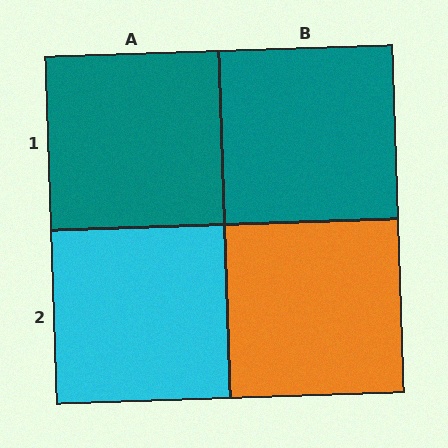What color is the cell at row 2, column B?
Orange.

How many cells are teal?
2 cells are teal.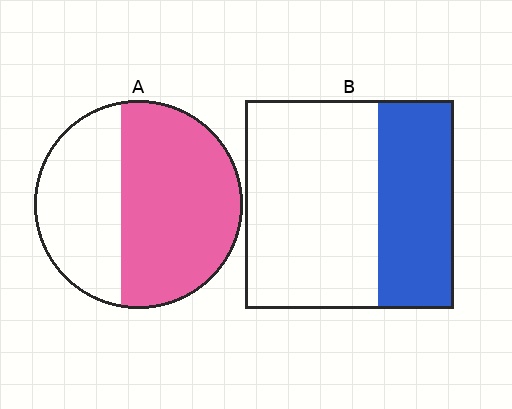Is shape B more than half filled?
No.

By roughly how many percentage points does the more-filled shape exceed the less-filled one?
By roughly 25 percentage points (A over B).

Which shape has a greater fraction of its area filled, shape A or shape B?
Shape A.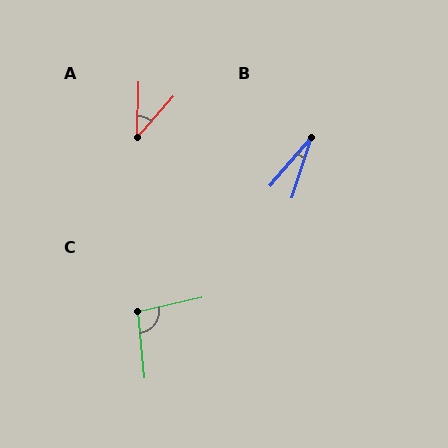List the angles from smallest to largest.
B (23°), A (39°), C (97°).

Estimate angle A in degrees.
Approximately 39 degrees.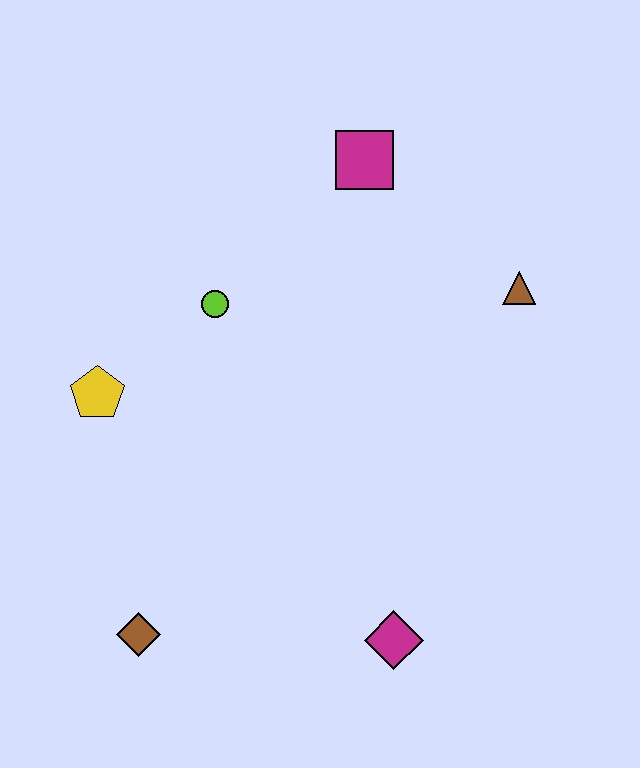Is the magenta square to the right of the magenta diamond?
No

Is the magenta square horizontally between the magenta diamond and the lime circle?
Yes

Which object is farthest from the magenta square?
The brown diamond is farthest from the magenta square.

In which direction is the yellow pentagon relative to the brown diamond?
The yellow pentagon is above the brown diamond.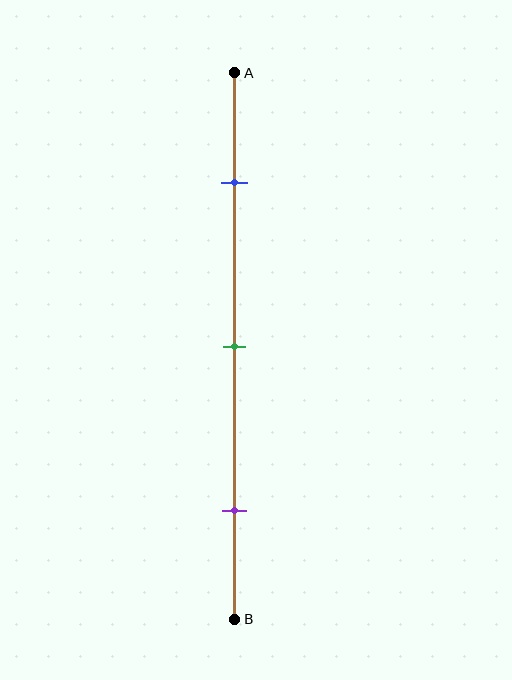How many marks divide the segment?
There are 3 marks dividing the segment.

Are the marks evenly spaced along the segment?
Yes, the marks are approximately evenly spaced.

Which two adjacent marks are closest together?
The blue and green marks are the closest adjacent pair.